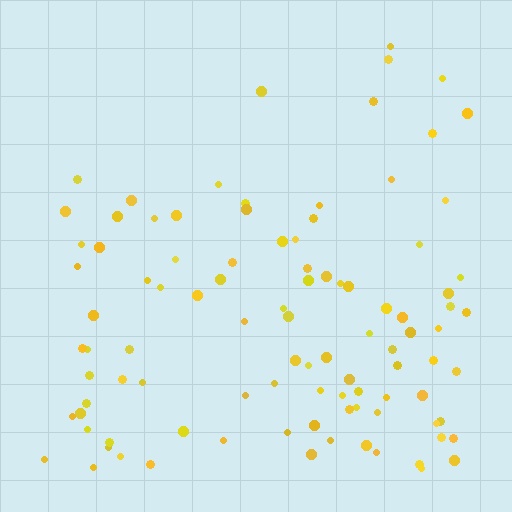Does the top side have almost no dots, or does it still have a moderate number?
Still a moderate number, just noticeably fewer than the bottom.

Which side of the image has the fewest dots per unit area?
The top.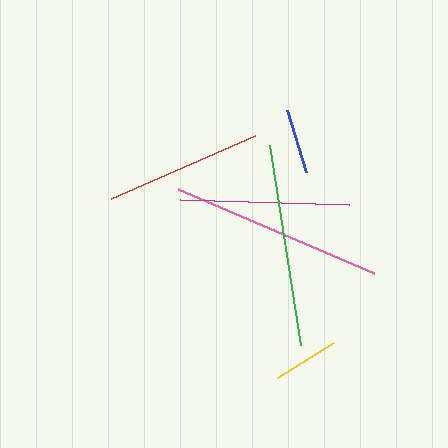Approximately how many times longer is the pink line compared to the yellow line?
The pink line is approximately 3.2 times the length of the yellow line.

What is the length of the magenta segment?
The magenta segment is approximately 169 pixels long.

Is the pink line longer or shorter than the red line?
The pink line is longer than the red line.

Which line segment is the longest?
The pink line is the longest at approximately 214 pixels.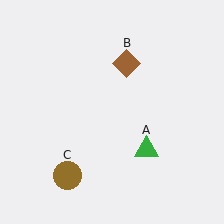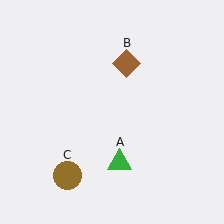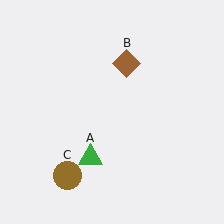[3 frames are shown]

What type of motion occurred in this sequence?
The green triangle (object A) rotated clockwise around the center of the scene.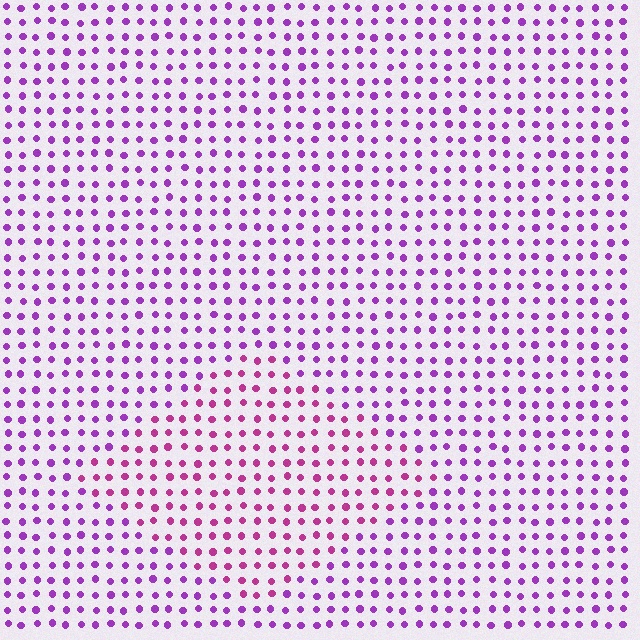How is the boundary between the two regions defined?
The boundary is defined purely by a slight shift in hue (about 32 degrees). Spacing, size, and orientation are identical on both sides.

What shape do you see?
I see a diamond.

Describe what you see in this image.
The image is filled with small purple elements in a uniform arrangement. A diamond-shaped region is visible where the elements are tinted to a slightly different hue, forming a subtle color boundary.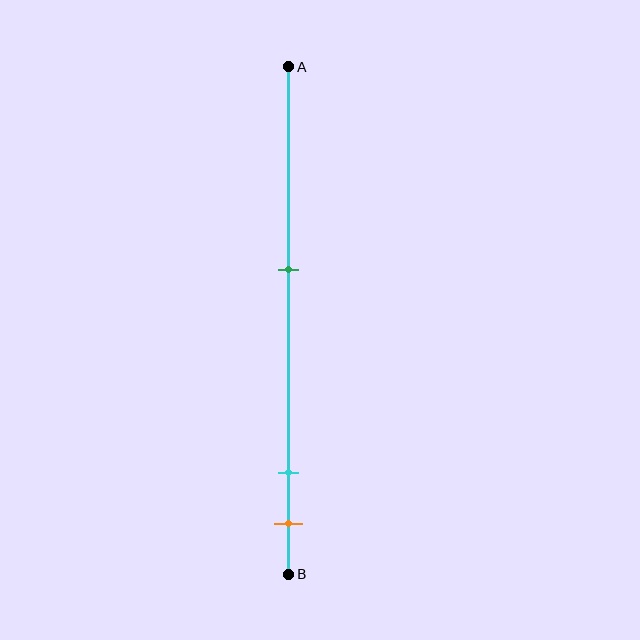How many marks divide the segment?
There are 3 marks dividing the segment.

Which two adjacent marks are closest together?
The cyan and orange marks are the closest adjacent pair.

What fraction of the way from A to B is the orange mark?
The orange mark is approximately 90% (0.9) of the way from A to B.